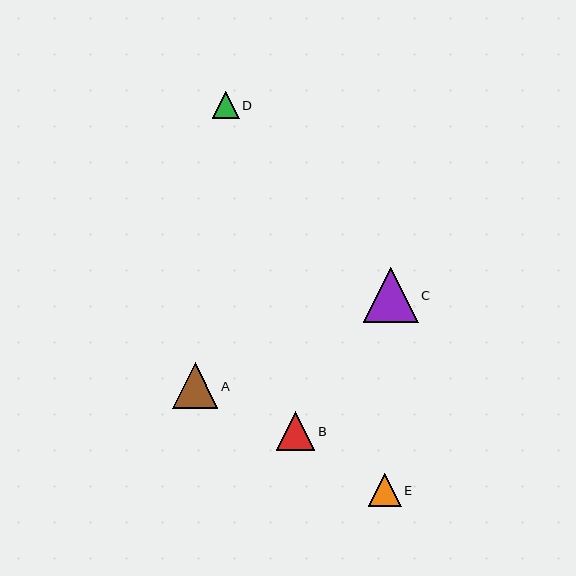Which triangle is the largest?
Triangle C is the largest with a size of approximately 55 pixels.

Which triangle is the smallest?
Triangle D is the smallest with a size of approximately 27 pixels.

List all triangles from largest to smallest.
From largest to smallest: C, A, B, E, D.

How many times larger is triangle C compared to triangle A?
Triangle C is approximately 1.2 times the size of triangle A.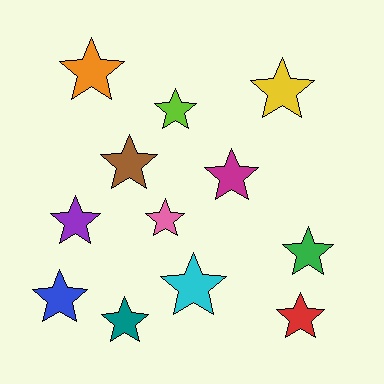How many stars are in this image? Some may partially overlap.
There are 12 stars.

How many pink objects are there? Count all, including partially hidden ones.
There is 1 pink object.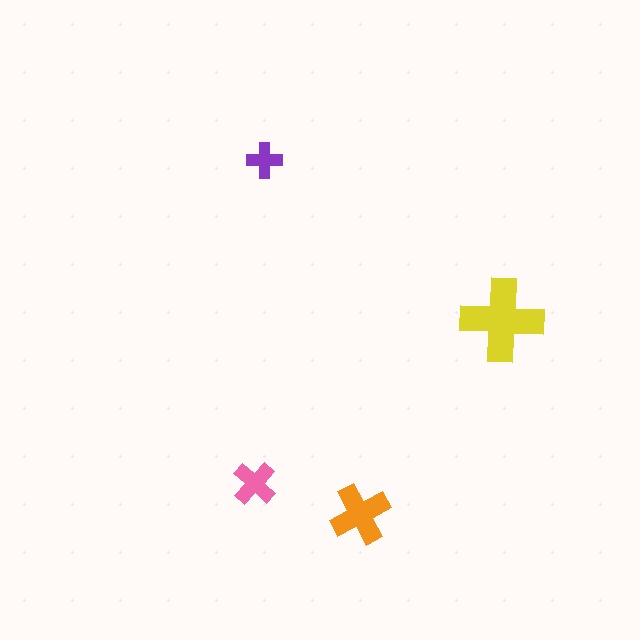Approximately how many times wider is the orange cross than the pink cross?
About 1.5 times wider.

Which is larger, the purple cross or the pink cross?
The pink one.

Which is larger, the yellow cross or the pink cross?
The yellow one.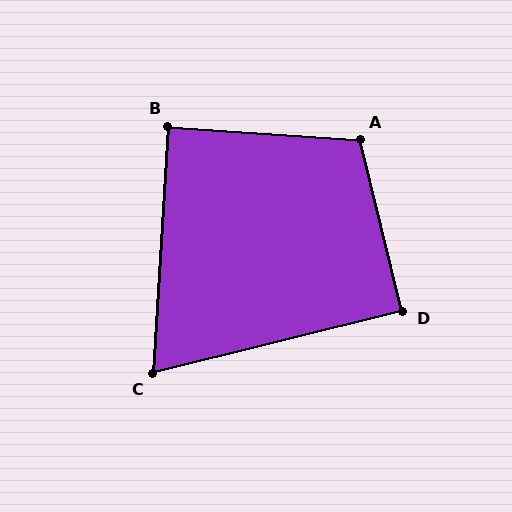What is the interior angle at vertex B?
Approximately 90 degrees (approximately right).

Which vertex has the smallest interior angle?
C, at approximately 73 degrees.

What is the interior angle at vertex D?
Approximately 90 degrees (approximately right).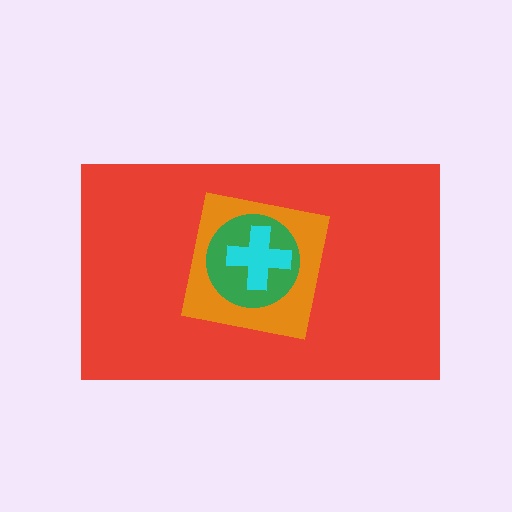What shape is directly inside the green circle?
The cyan cross.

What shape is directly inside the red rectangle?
The orange square.